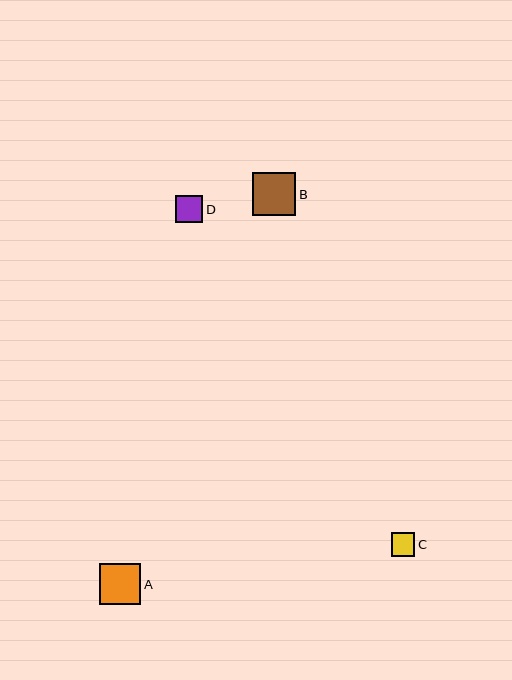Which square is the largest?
Square B is the largest with a size of approximately 44 pixels.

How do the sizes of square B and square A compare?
Square B and square A are approximately the same size.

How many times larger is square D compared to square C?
Square D is approximately 1.2 times the size of square C.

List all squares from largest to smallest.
From largest to smallest: B, A, D, C.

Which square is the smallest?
Square C is the smallest with a size of approximately 23 pixels.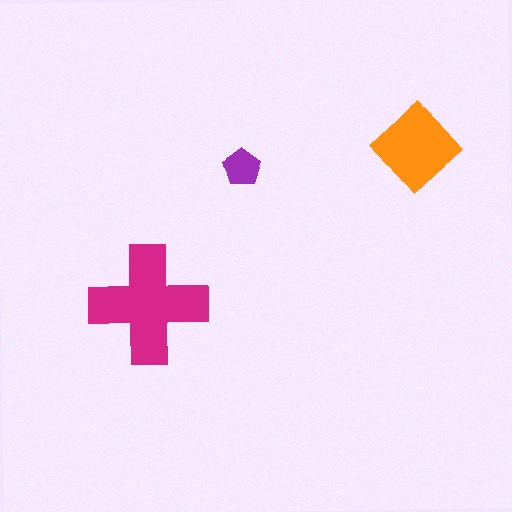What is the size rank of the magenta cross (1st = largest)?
1st.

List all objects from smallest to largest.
The purple pentagon, the orange diamond, the magenta cross.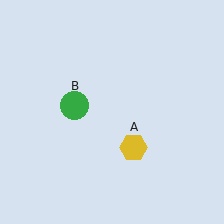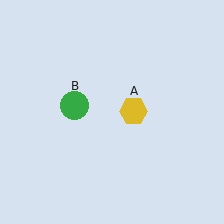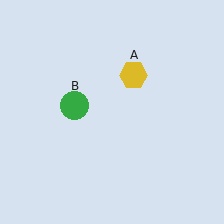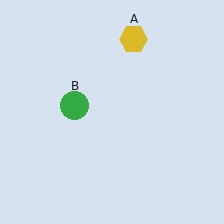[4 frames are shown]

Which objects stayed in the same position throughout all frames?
Green circle (object B) remained stationary.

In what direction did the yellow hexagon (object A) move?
The yellow hexagon (object A) moved up.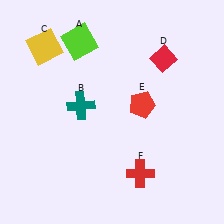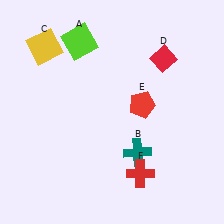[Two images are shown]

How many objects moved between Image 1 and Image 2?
1 object moved between the two images.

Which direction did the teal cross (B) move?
The teal cross (B) moved right.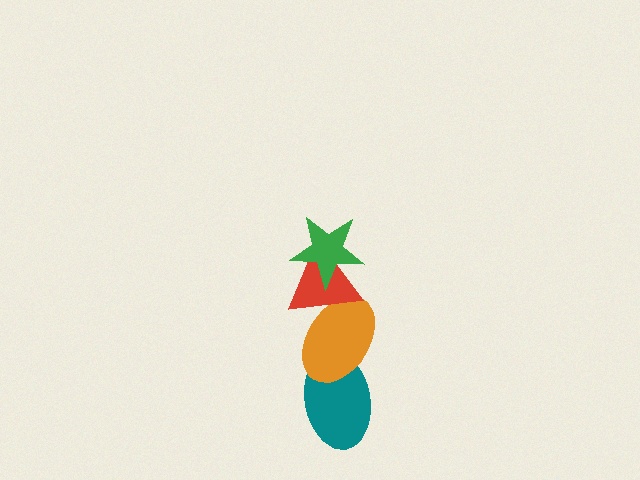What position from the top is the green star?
The green star is 1st from the top.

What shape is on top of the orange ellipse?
The red triangle is on top of the orange ellipse.